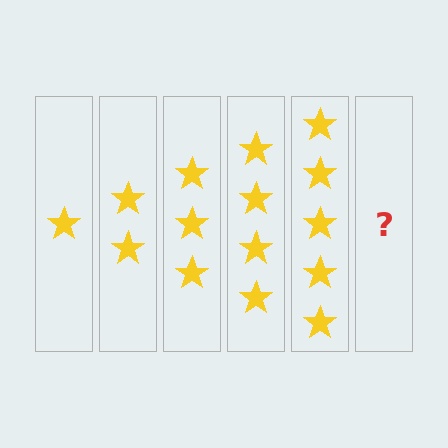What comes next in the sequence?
The next element should be 6 stars.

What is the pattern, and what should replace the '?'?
The pattern is that each step adds one more star. The '?' should be 6 stars.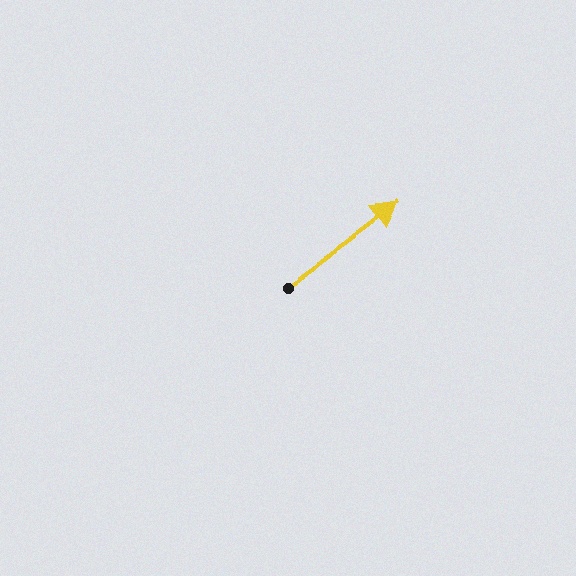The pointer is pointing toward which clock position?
Roughly 2 o'clock.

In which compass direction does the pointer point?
Northeast.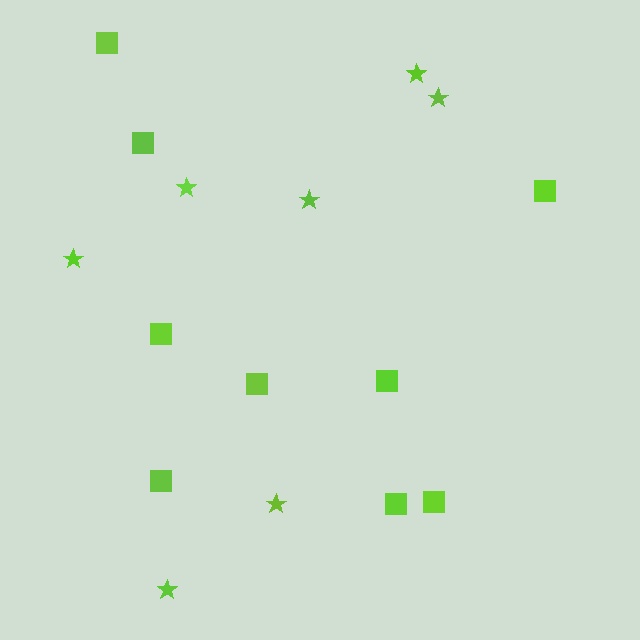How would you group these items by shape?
There are 2 groups: one group of stars (7) and one group of squares (9).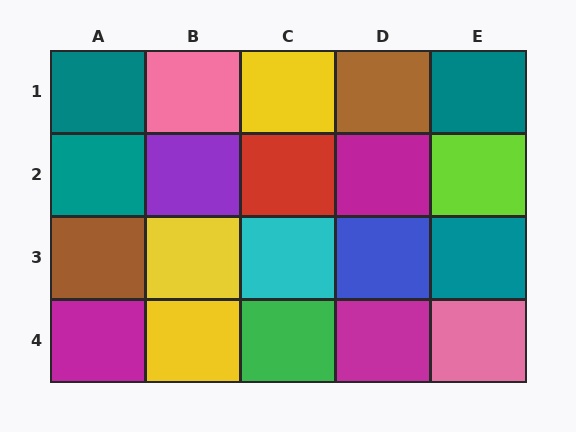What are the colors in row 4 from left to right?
Magenta, yellow, green, magenta, pink.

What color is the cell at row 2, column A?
Teal.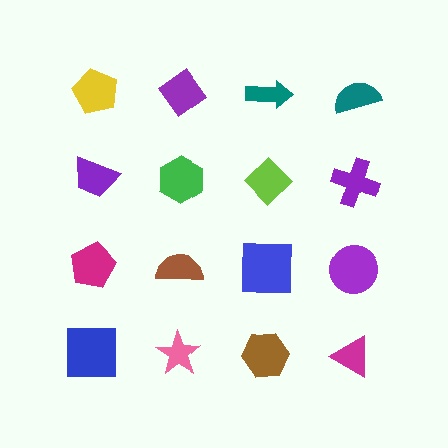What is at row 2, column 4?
A purple cross.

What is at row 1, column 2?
A purple diamond.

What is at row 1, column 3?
A teal arrow.